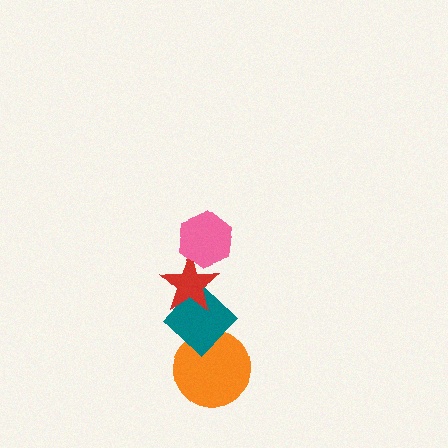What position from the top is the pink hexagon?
The pink hexagon is 1st from the top.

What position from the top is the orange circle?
The orange circle is 4th from the top.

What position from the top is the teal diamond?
The teal diamond is 3rd from the top.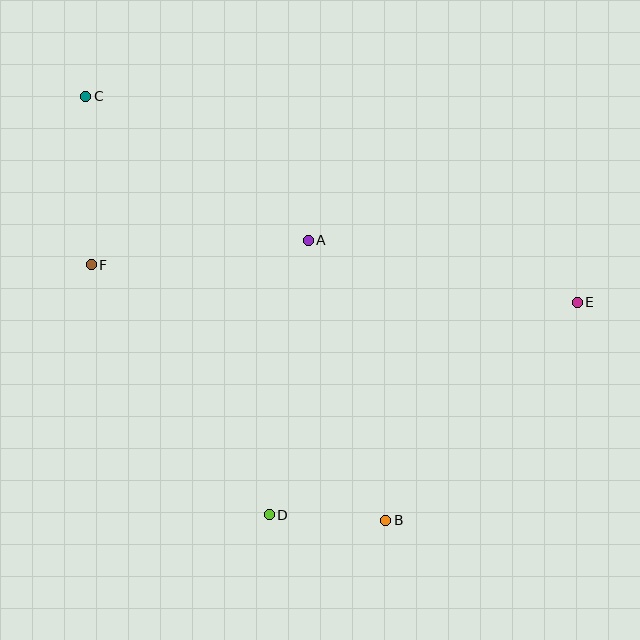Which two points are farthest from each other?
Points C and E are farthest from each other.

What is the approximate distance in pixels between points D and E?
The distance between D and E is approximately 374 pixels.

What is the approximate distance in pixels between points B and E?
The distance between B and E is approximately 291 pixels.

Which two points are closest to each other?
Points B and D are closest to each other.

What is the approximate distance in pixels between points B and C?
The distance between B and C is approximately 519 pixels.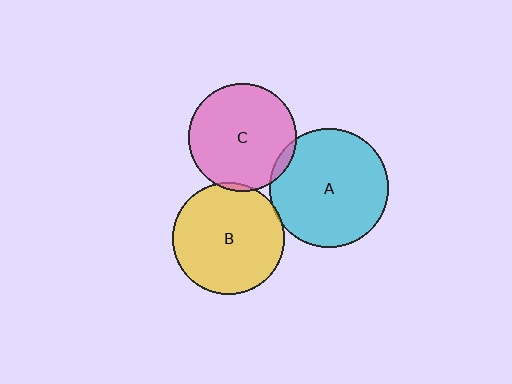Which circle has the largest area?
Circle A (cyan).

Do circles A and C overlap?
Yes.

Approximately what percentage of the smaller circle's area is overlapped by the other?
Approximately 5%.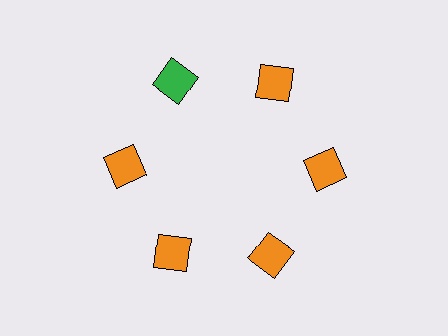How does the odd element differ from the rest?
It has a different color: green instead of orange.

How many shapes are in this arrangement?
There are 6 shapes arranged in a ring pattern.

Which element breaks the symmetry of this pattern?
The green square at roughly the 11 o'clock position breaks the symmetry. All other shapes are orange squares.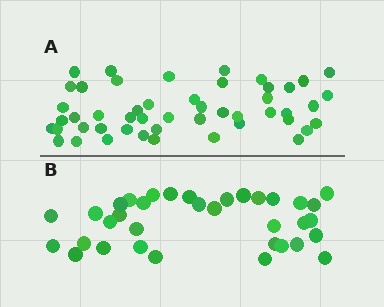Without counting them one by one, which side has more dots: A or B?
Region A (the top region) has more dots.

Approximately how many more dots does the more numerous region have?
Region A has approximately 15 more dots than region B.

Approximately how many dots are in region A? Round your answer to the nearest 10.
About 50 dots. (The exact count is 49, which rounds to 50.)